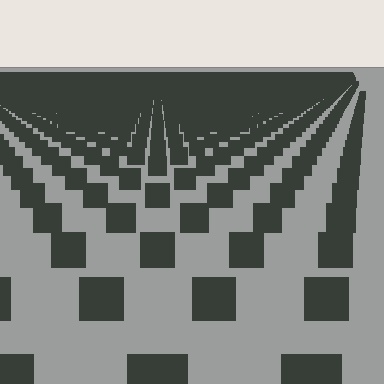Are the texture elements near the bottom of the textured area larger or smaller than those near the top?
Larger. Near the bottom, elements are closer to the viewer and appear at a bigger on-screen size.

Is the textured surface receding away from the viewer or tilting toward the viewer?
The surface is receding away from the viewer. Texture elements get smaller and denser toward the top.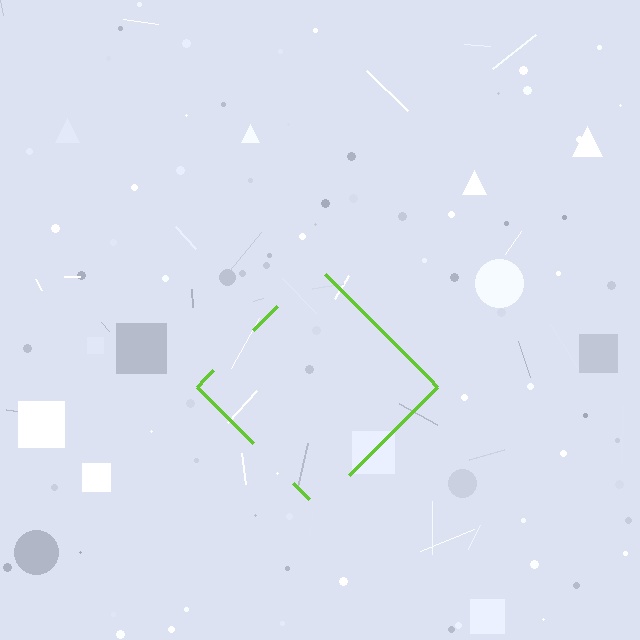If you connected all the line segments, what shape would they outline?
They would outline a diamond.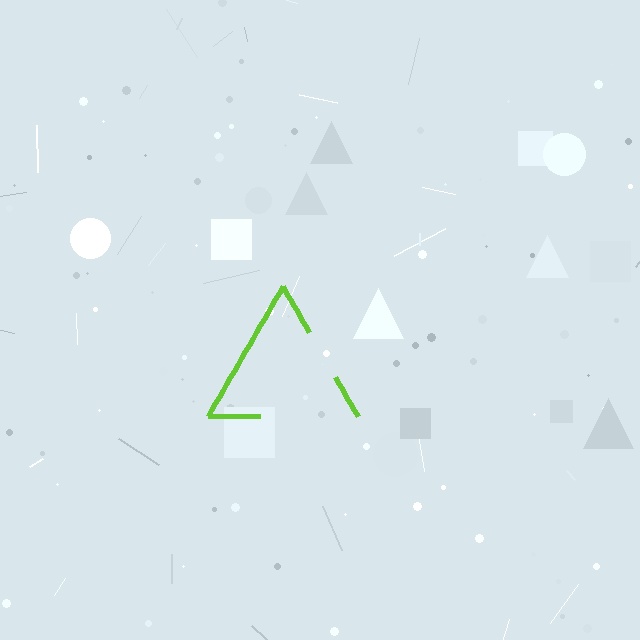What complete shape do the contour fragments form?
The contour fragments form a triangle.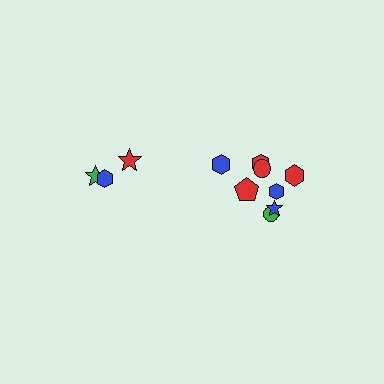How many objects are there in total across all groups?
There are 11 objects.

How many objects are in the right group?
There are 8 objects.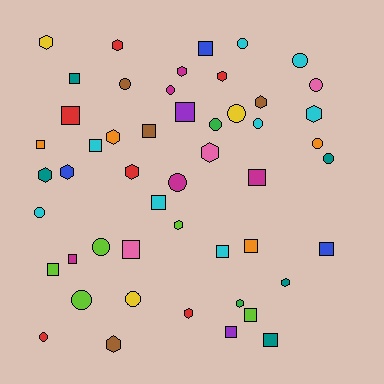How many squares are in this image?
There are 18 squares.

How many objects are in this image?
There are 50 objects.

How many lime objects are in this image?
There are 5 lime objects.